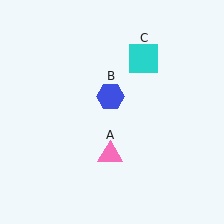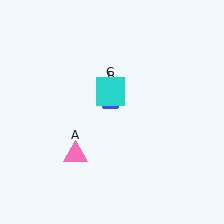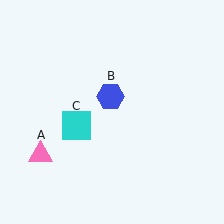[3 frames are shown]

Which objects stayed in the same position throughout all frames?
Blue hexagon (object B) remained stationary.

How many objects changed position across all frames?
2 objects changed position: pink triangle (object A), cyan square (object C).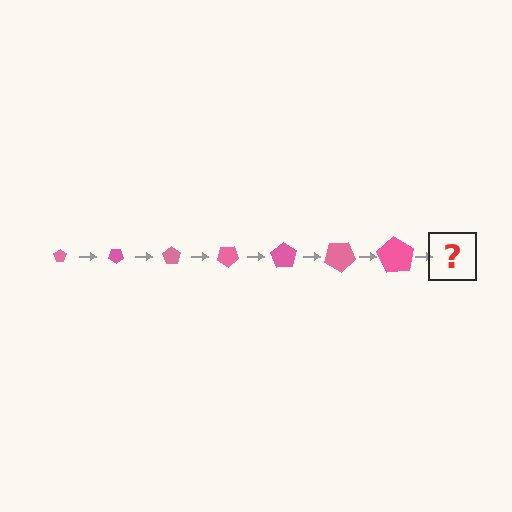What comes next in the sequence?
The next element should be a pentagon, larger than the previous one and rotated 245 degrees from the start.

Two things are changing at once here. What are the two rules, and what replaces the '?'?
The two rules are that the pentagon grows larger each step and it rotates 35 degrees each step. The '?' should be a pentagon, larger than the previous one and rotated 245 degrees from the start.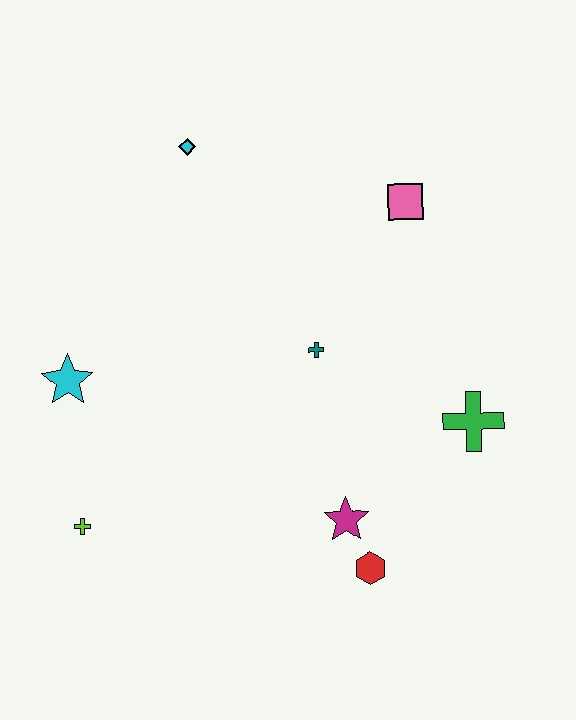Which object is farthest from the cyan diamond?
The red hexagon is farthest from the cyan diamond.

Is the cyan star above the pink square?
No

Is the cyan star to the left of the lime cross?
Yes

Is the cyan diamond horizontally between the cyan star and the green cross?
Yes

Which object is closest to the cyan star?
The lime cross is closest to the cyan star.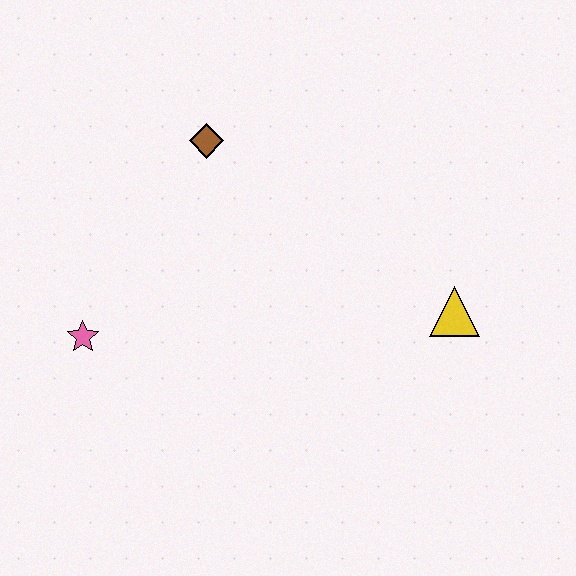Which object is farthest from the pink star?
The yellow triangle is farthest from the pink star.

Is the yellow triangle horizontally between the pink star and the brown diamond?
No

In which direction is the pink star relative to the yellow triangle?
The pink star is to the left of the yellow triangle.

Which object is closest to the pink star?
The brown diamond is closest to the pink star.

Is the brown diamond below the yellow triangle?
No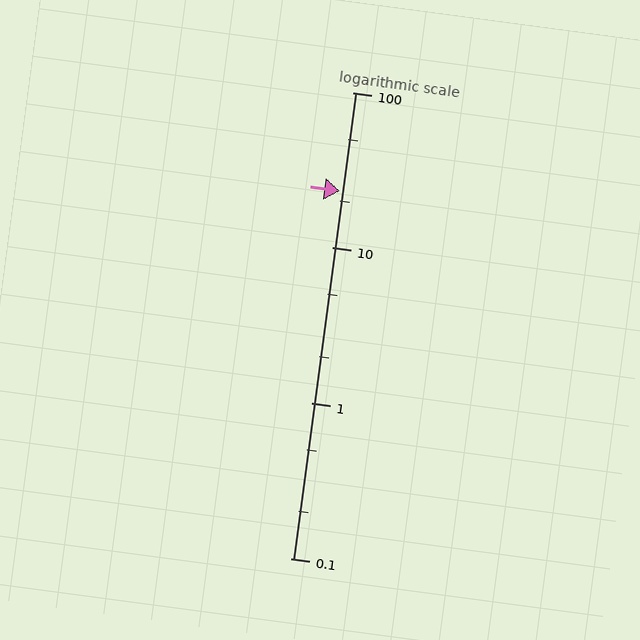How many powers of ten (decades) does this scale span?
The scale spans 3 decades, from 0.1 to 100.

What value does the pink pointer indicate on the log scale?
The pointer indicates approximately 23.